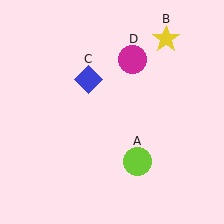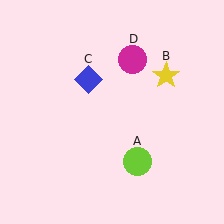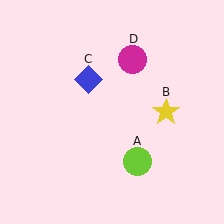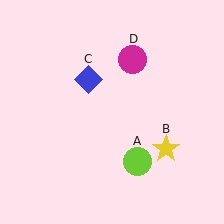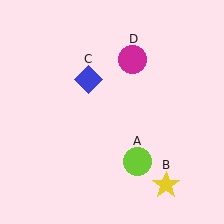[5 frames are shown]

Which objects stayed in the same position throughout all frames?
Lime circle (object A) and blue diamond (object C) and magenta circle (object D) remained stationary.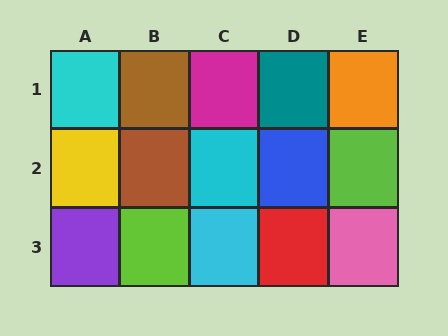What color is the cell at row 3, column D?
Red.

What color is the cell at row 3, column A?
Purple.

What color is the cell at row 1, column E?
Orange.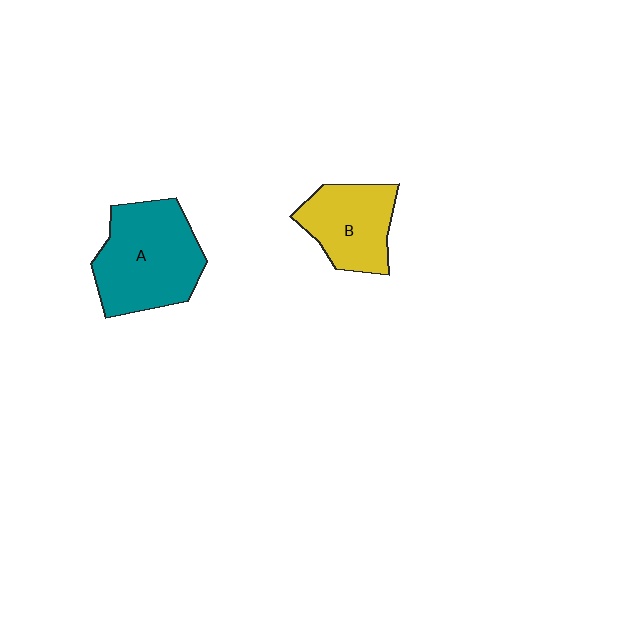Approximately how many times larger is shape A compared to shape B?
Approximately 1.5 times.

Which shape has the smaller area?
Shape B (yellow).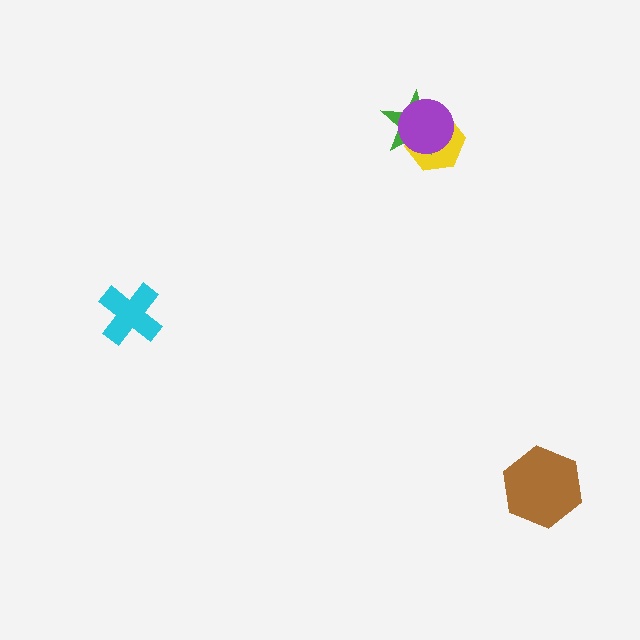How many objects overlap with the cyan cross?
0 objects overlap with the cyan cross.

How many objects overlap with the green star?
2 objects overlap with the green star.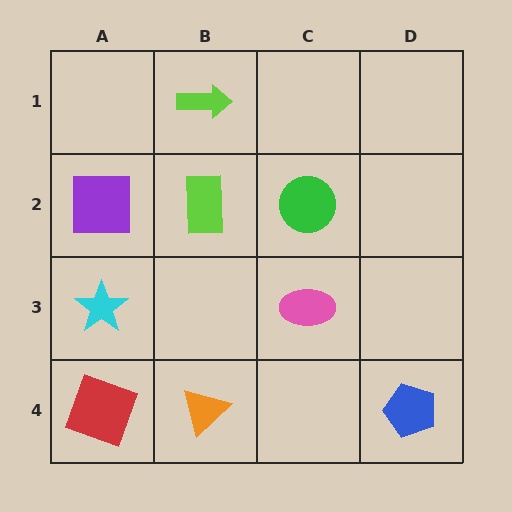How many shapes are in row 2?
3 shapes.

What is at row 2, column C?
A green circle.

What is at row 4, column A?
A red square.